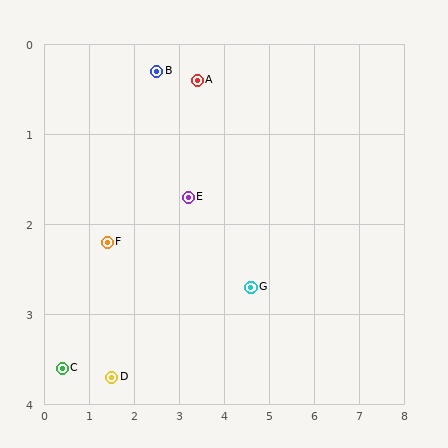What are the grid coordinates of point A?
Point A is at approximately (3.4, 0.4).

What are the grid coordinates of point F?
Point F is at approximately (1.4, 2.2).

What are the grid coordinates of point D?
Point D is at approximately (1.5, 3.7).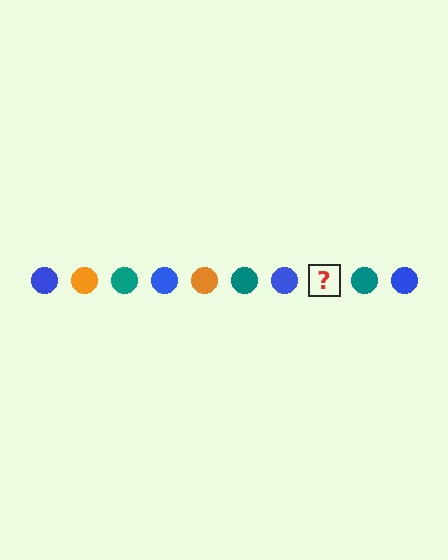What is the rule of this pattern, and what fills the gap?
The rule is that the pattern cycles through blue, orange, teal circles. The gap should be filled with an orange circle.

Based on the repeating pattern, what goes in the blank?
The blank should be an orange circle.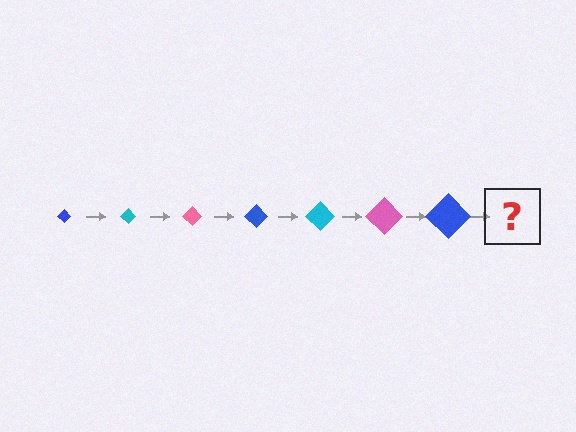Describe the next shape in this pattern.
It should be a cyan diamond, larger than the previous one.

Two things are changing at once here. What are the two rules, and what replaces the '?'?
The two rules are that the diamond grows larger each step and the color cycles through blue, cyan, and pink. The '?' should be a cyan diamond, larger than the previous one.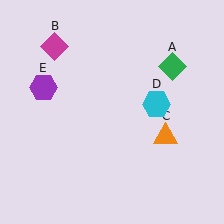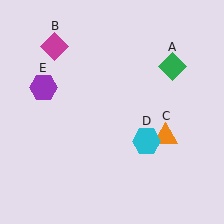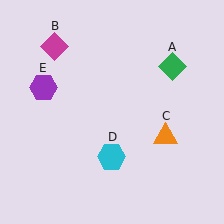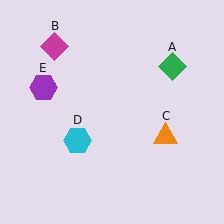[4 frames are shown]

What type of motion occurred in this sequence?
The cyan hexagon (object D) rotated clockwise around the center of the scene.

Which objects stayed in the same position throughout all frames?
Green diamond (object A) and magenta diamond (object B) and orange triangle (object C) and purple hexagon (object E) remained stationary.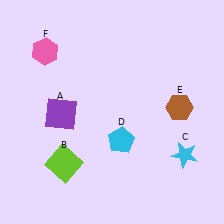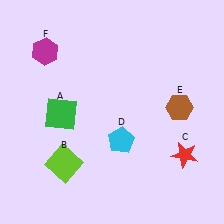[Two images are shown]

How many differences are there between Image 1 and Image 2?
There are 3 differences between the two images.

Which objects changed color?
A changed from purple to green. C changed from cyan to red. F changed from pink to magenta.